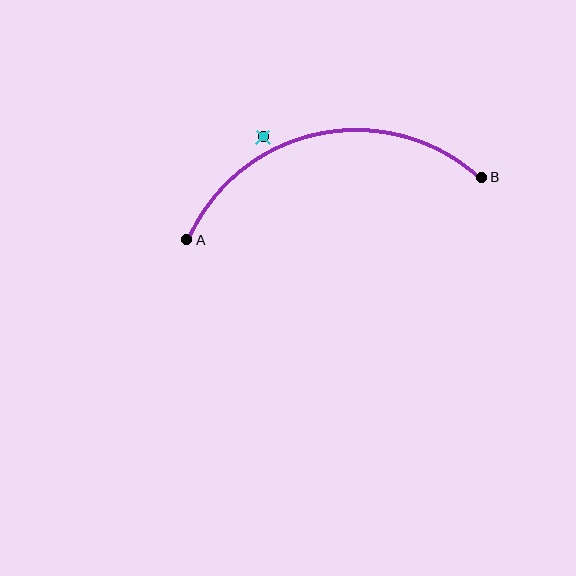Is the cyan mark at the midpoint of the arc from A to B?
No — the cyan mark does not lie on the arc at all. It sits slightly outside the curve.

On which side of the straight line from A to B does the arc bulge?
The arc bulges above the straight line connecting A and B.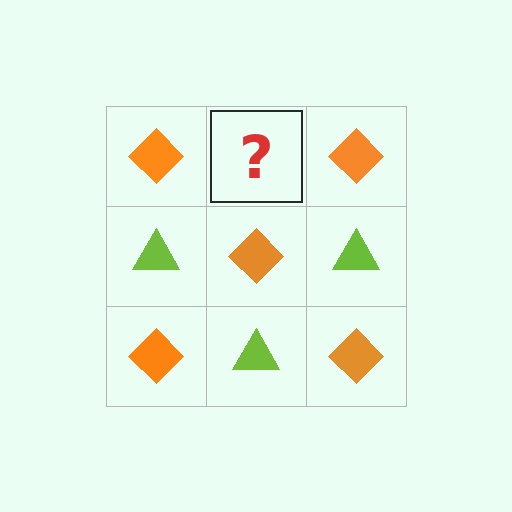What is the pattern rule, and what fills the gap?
The rule is that it alternates orange diamond and lime triangle in a checkerboard pattern. The gap should be filled with a lime triangle.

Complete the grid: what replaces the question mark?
The question mark should be replaced with a lime triangle.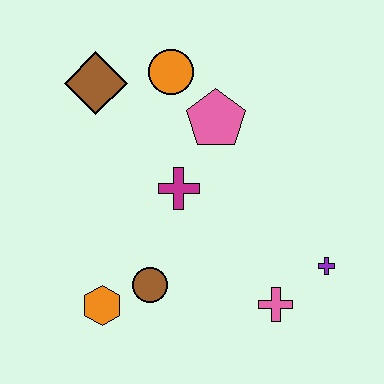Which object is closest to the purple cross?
The pink cross is closest to the purple cross.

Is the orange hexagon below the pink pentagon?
Yes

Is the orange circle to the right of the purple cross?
No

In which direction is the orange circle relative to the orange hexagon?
The orange circle is above the orange hexagon.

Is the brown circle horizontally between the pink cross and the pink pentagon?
No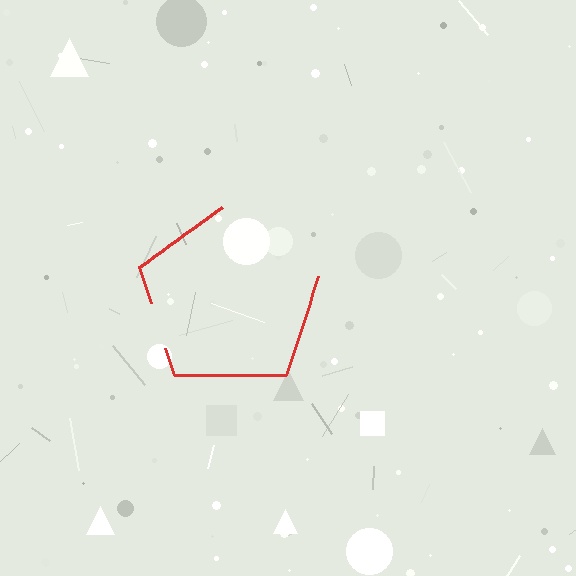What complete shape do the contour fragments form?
The contour fragments form a pentagon.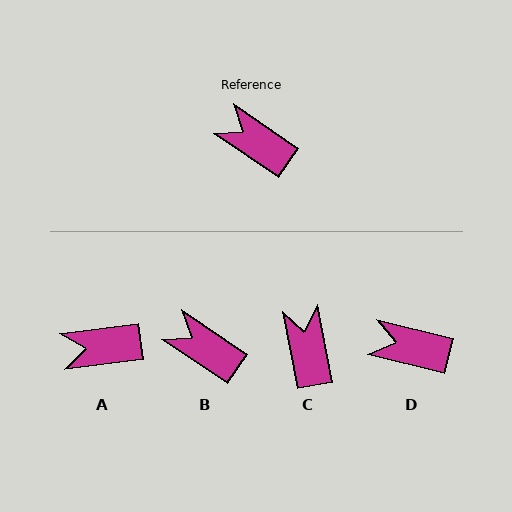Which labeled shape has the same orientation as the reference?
B.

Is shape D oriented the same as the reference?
No, it is off by about 20 degrees.